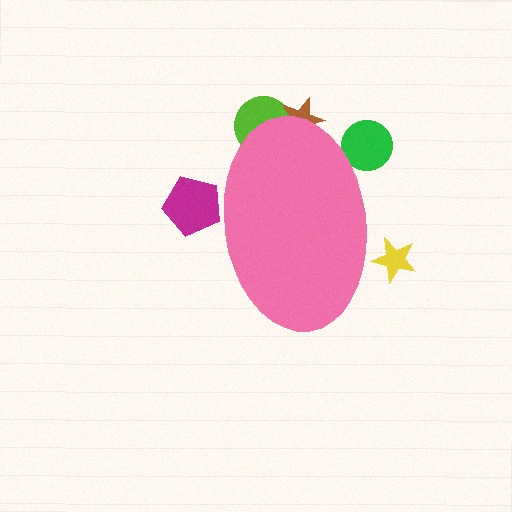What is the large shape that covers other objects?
A pink ellipse.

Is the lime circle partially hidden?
Yes, the lime circle is partially hidden behind the pink ellipse.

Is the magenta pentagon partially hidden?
Yes, the magenta pentagon is partially hidden behind the pink ellipse.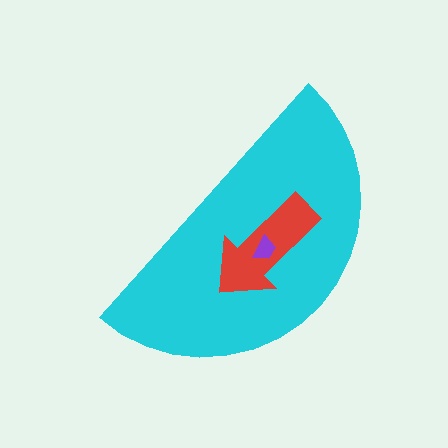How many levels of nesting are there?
3.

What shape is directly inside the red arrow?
The purple trapezoid.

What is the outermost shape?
The cyan semicircle.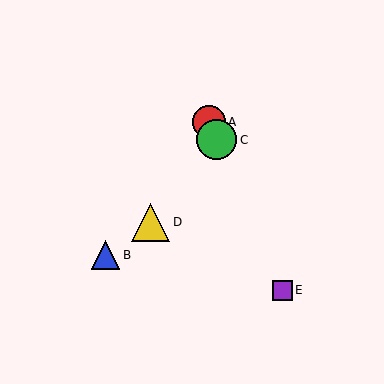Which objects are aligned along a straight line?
Objects A, C, E are aligned along a straight line.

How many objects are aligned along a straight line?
3 objects (A, C, E) are aligned along a straight line.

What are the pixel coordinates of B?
Object B is at (106, 255).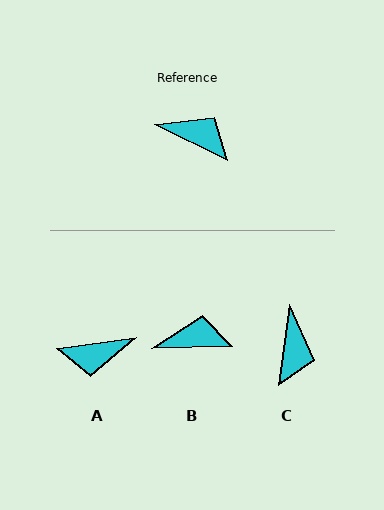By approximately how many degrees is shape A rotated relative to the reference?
Approximately 146 degrees clockwise.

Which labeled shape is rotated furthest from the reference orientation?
A, about 146 degrees away.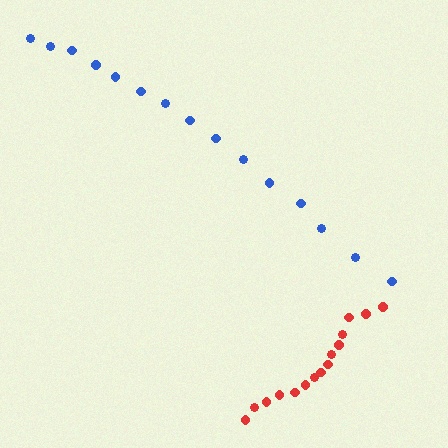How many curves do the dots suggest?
There are 2 distinct paths.